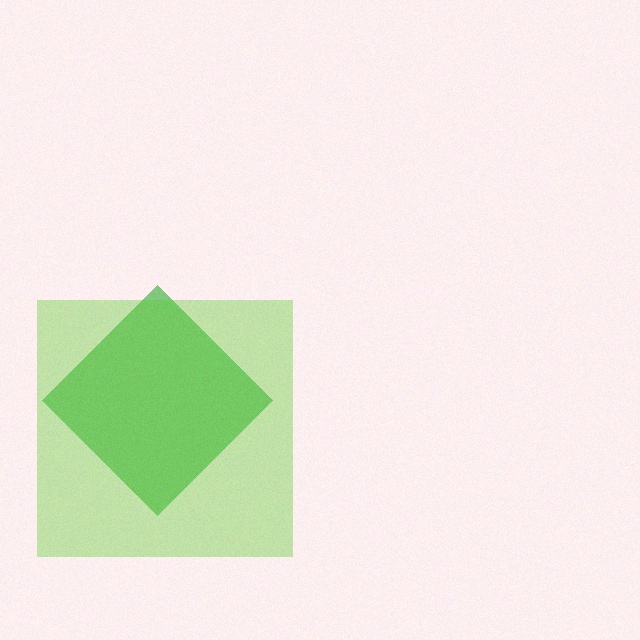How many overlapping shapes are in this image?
There are 2 overlapping shapes in the image.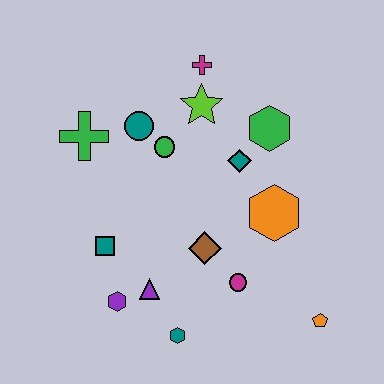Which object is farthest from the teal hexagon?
The magenta cross is farthest from the teal hexagon.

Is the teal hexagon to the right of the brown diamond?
No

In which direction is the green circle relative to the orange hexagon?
The green circle is to the left of the orange hexagon.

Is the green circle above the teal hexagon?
Yes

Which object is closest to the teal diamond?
The green hexagon is closest to the teal diamond.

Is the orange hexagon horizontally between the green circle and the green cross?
No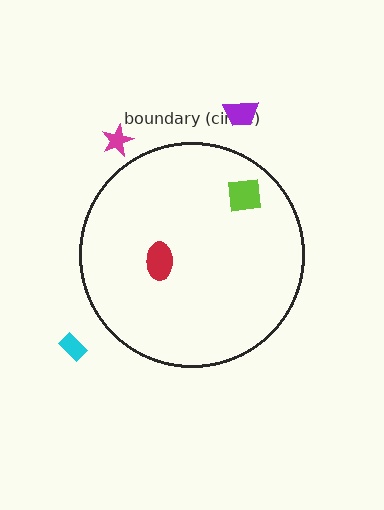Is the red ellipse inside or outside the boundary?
Inside.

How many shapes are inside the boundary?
2 inside, 3 outside.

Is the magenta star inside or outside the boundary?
Outside.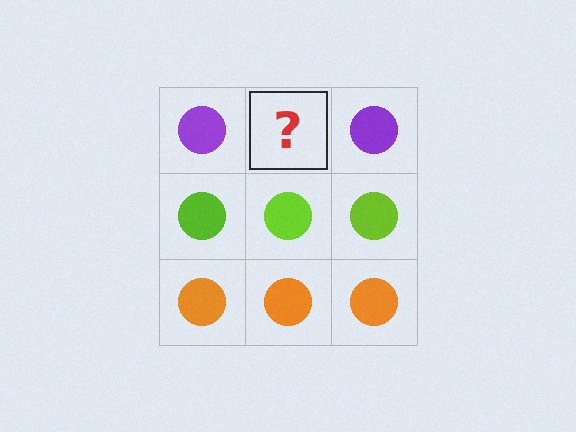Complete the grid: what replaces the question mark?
The question mark should be replaced with a purple circle.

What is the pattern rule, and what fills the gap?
The rule is that each row has a consistent color. The gap should be filled with a purple circle.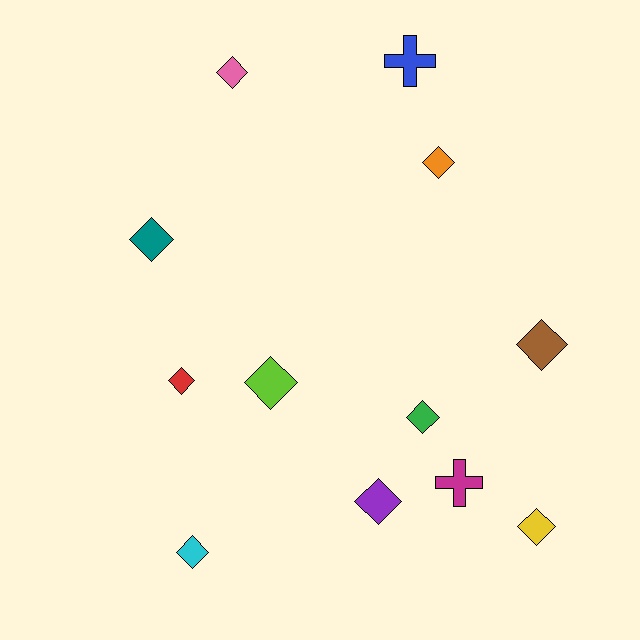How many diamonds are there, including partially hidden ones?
There are 10 diamonds.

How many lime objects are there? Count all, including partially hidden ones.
There is 1 lime object.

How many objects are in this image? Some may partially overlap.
There are 12 objects.